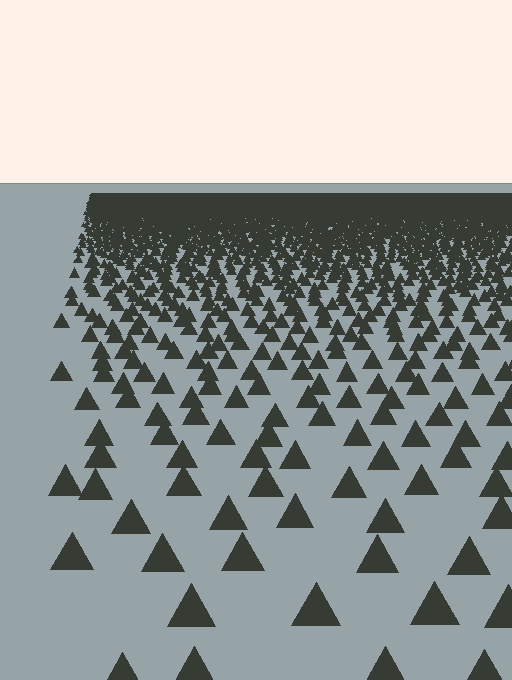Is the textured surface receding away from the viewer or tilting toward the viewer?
The surface is receding away from the viewer. Texture elements get smaller and denser toward the top.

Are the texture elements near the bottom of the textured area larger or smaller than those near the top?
Larger. Near the bottom, elements are closer to the viewer and appear at a bigger on-screen size.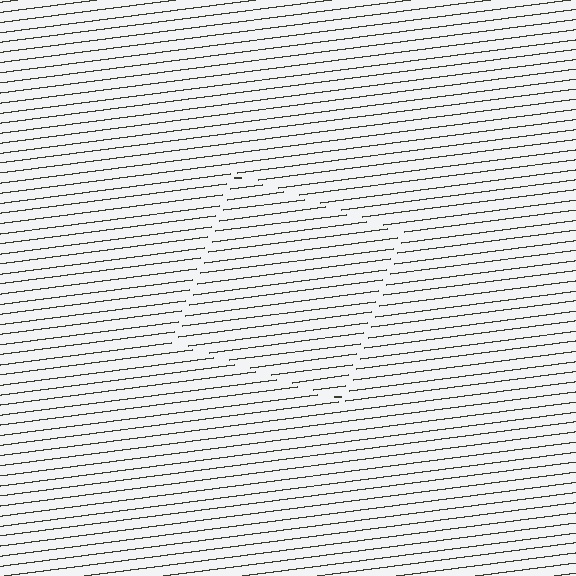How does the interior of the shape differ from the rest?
The interior of the shape contains the same grating, shifted by half a period — the contour is defined by the phase discontinuity where line-ends from the inner and outer gratings abut.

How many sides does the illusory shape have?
4 sides — the line-ends trace a square.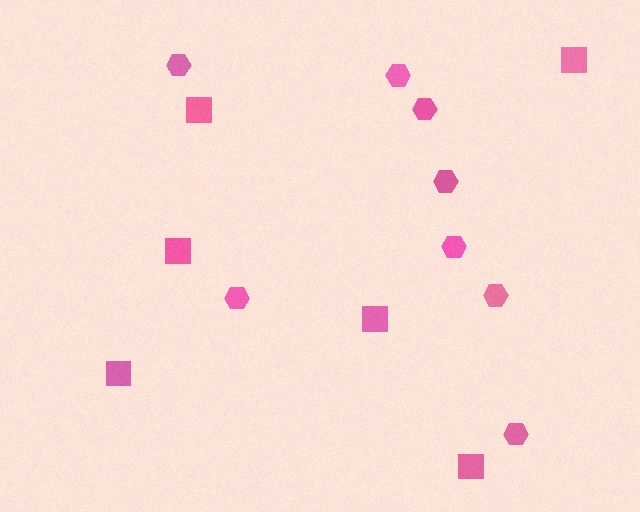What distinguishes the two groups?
There are 2 groups: one group of hexagons (8) and one group of squares (6).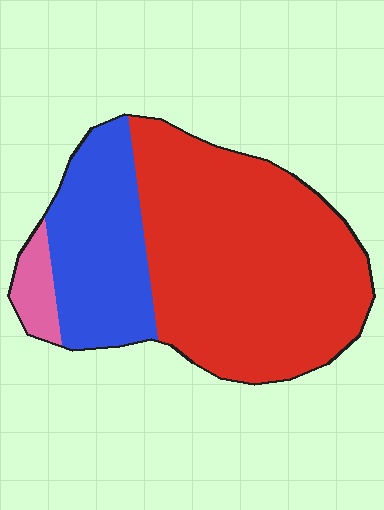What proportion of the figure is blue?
Blue covers roughly 30% of the figure.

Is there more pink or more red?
Red.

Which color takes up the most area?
Red, at roughly 65%.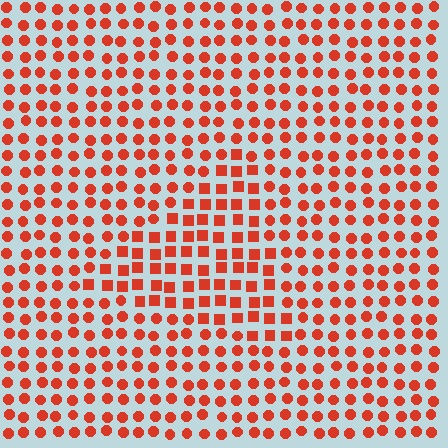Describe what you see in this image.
The image is filled with small red elements arranged in a uniform grid. A triangle-shaped region contains squares, while the surrounding area contains circles. The boundary is defined purely by the change in element shape.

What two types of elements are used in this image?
The image uses squares inside the triangle region and circles outside it.